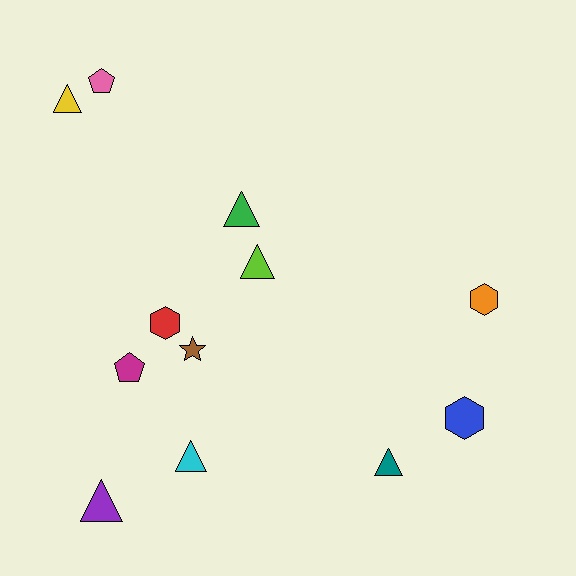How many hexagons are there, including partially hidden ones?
There are 3 hexagons.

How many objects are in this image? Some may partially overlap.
There are 12 objects.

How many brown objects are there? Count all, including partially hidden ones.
There is 1 brown object.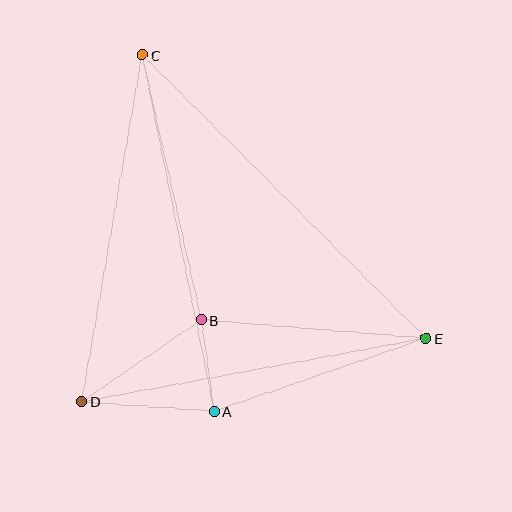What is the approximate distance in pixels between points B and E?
The distance between B and E is approximately 226 pixels.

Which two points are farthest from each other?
Points C and E are farthest from each other.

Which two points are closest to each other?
Points A and B are closest to each other.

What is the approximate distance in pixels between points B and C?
The distance between B and C is approximately 271 pixels.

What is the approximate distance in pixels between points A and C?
The distance between A and C is approximately 364 pixels.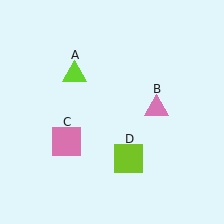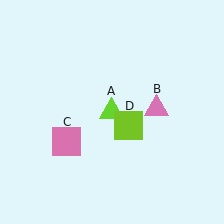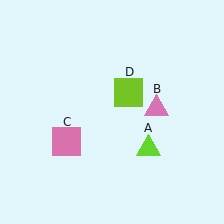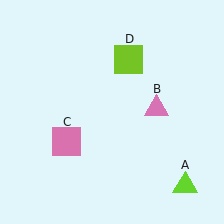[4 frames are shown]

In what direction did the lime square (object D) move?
The lime square (object D) moved up.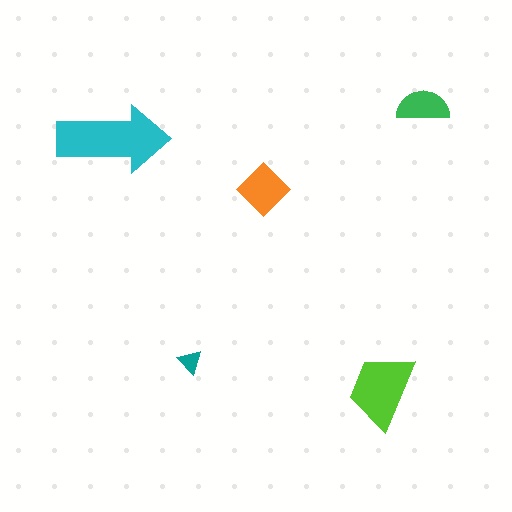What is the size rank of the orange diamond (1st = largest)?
3rd.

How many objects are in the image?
There are 5 objects in the image.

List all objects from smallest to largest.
The teal triangle, the green semicircle, the orange diamond, the lime trapezoid, the cyan arrow.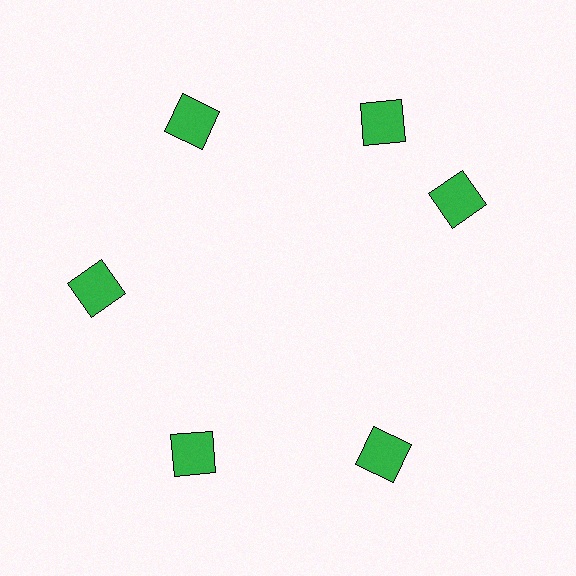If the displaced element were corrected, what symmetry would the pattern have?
It would have 6-fold rotational symmetry — the pattern would map onto itself every 60 degrees.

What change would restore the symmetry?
The symmetry would be restored by rotating it back into even spacing with its neighbors so that all 6 squares sit at equal angles and equal distance from the center.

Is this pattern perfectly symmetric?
No. The 6 green squares are arranged in a ring, but one element near the 3 o'clock position is rotated out of alignment along the ring, breaking the 6-fold rotational symmetry.